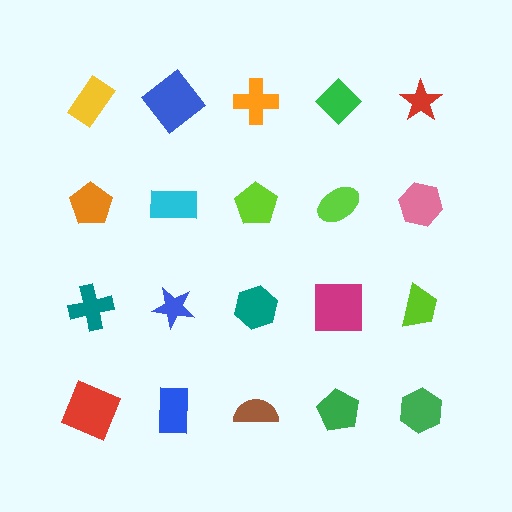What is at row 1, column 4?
A green diamond.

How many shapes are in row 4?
5 shapes.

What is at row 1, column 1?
A yellow rectangle.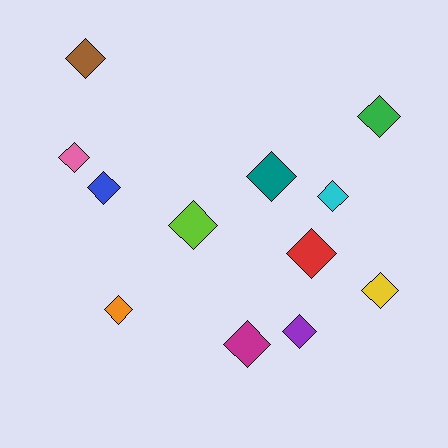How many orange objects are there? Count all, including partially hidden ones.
There is 1 orange object.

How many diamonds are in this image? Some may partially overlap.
There are 12 diamonds.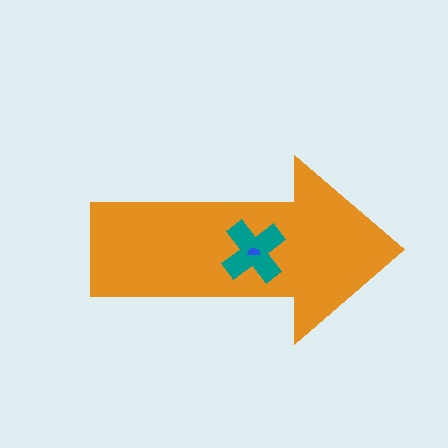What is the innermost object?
The blue semicircle.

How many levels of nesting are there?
3.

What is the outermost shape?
The orange arrow.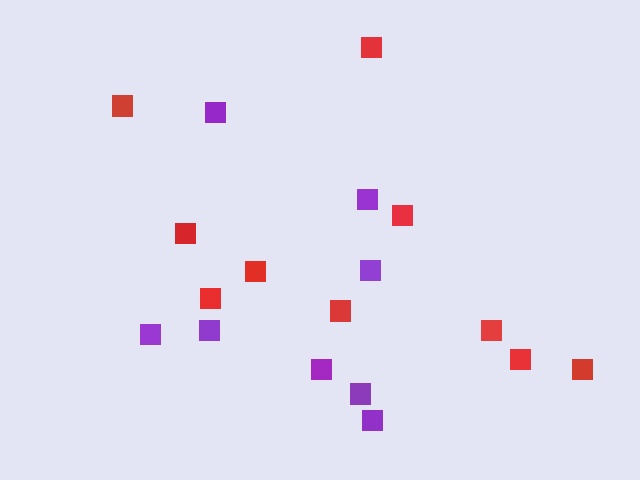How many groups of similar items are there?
There are 2 groups: one group of purple squares (8) and one group of red squares (10).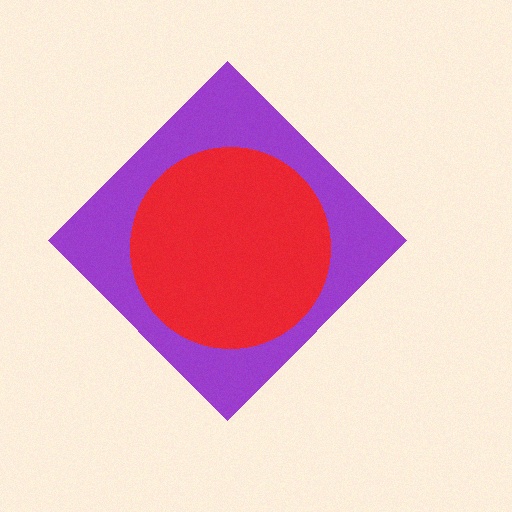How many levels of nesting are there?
2.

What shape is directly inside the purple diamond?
The red circle.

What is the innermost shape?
The red circle.